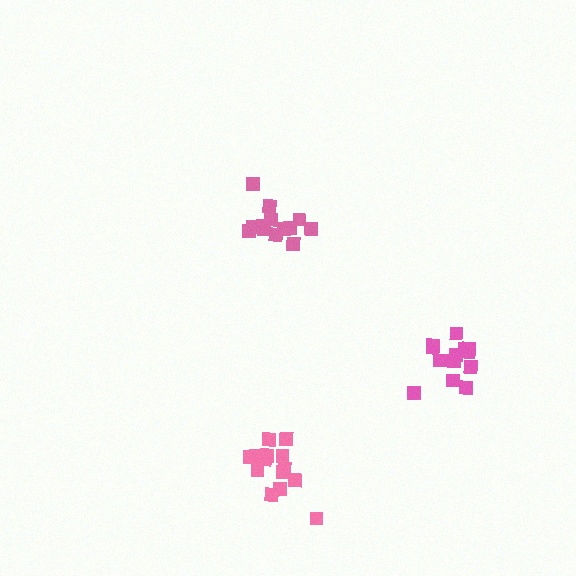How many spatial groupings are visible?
There are 3 spatial groupings.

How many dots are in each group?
Group 1: 13 dots, Group 2: 13 dots, Group 3: 14 dots (40 total).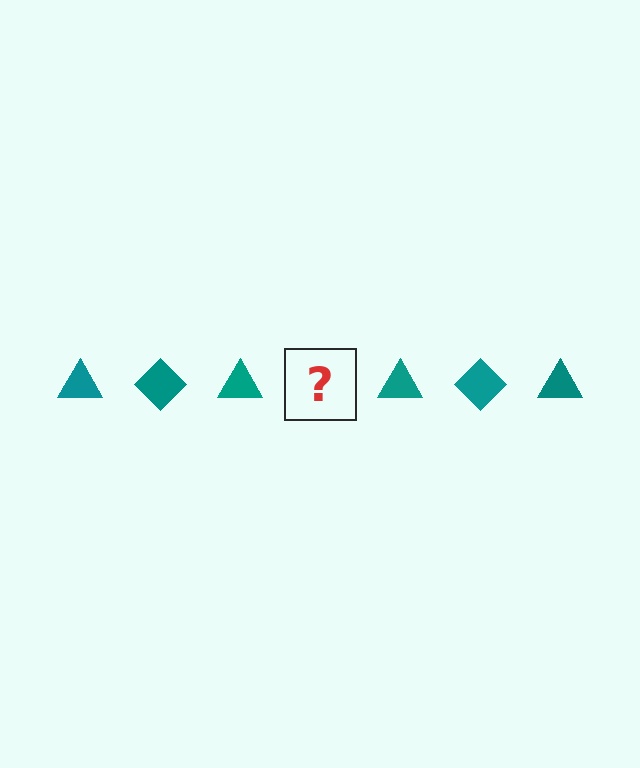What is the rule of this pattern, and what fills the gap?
The rule is that the pattern cycles through triangle, diamond shapes in teal. The gap should be filled with a teal diamond.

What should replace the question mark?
The question mark should be replaced with a teal diamond.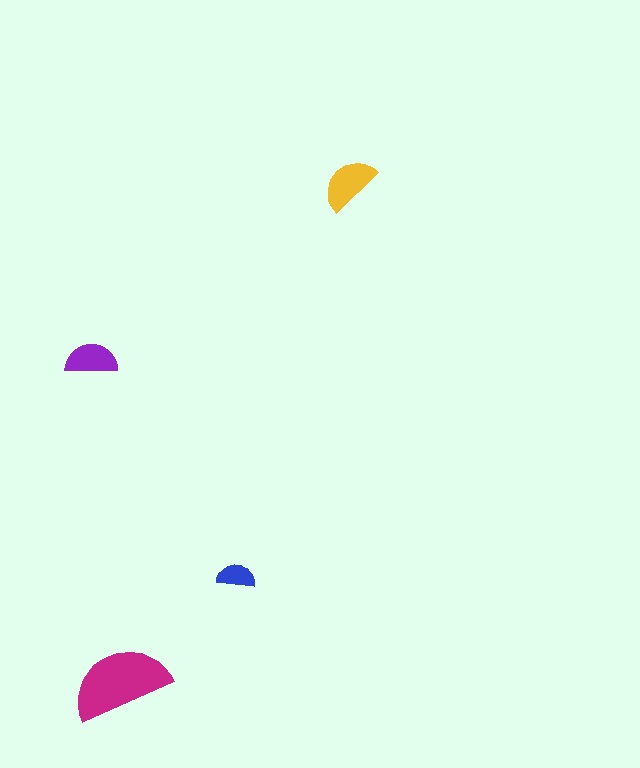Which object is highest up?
The yellow semicircle is topmost.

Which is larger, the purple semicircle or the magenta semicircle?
The magenta one.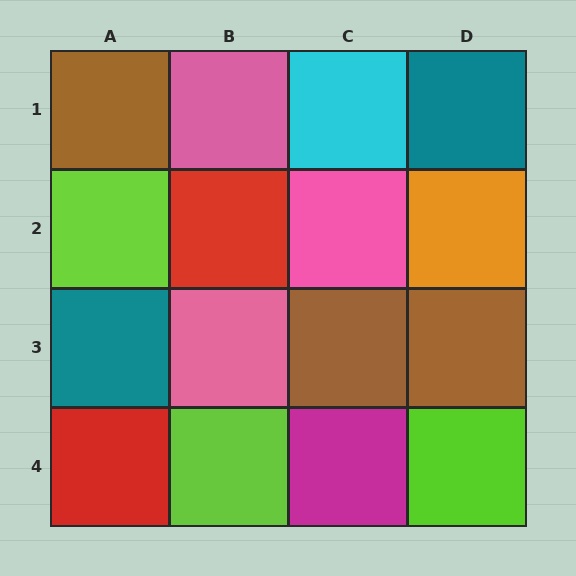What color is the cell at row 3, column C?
Brown.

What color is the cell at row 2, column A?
Lime.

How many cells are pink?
3 cells are pink.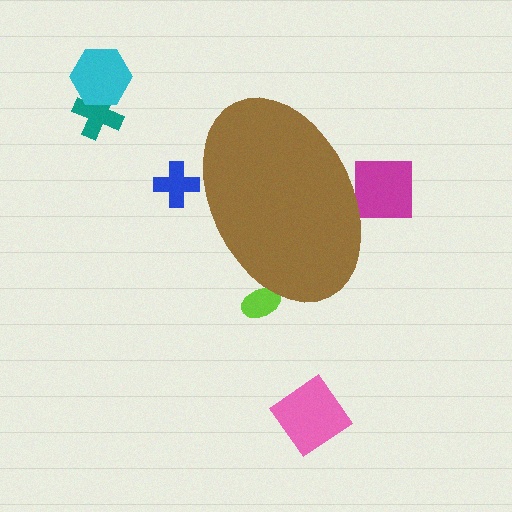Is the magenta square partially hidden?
Yes, the magenta square is partially hidden behind the brown ellipse.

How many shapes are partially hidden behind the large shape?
3 shapes are partially hidden.